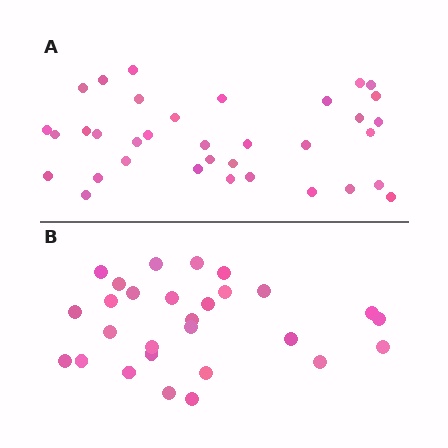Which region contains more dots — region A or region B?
Region A (the top region) has more dots.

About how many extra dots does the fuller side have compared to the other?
Region A has roughly 8 or so more dots than region B.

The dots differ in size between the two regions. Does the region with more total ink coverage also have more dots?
No. Region B has more total ink coverage because its dots are larger, but region A actually contains more individual dots. Total area can be misleading — the number of items is what matters here.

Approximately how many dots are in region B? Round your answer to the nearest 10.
About 30 dots. (The exact count is 28, which rounds to 30.)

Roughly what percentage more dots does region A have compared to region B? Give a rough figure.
About 25% more.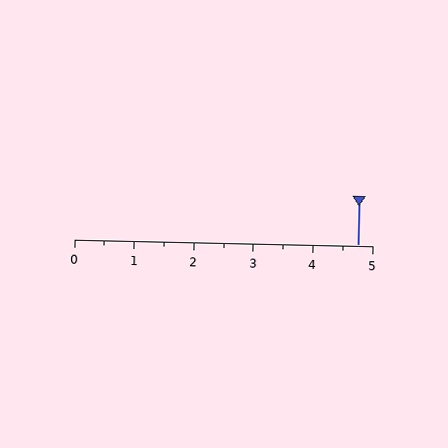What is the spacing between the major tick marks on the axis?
The major ticks are spaced 1 apart.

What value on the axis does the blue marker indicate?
The marker indicates approximately 4.8.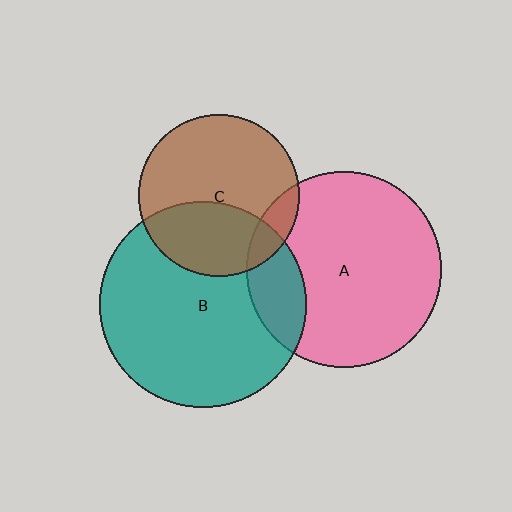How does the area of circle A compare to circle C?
Approximately 1.5 times.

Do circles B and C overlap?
Yes.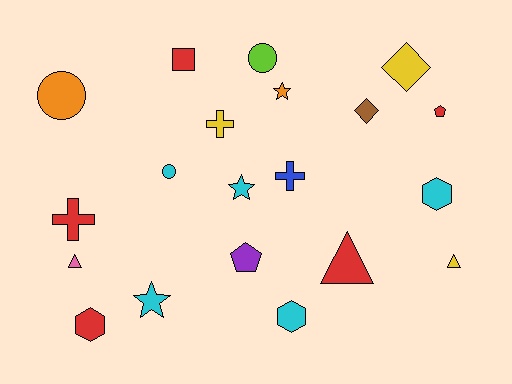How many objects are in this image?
There are 20 objects.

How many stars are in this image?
There are 3 stars.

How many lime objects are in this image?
There is 1 lime object.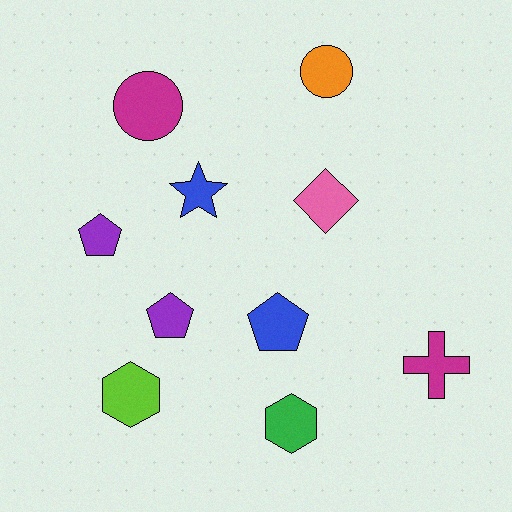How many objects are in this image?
There are 10 objects.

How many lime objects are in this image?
There is 1 lime object.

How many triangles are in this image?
There are no triangles.